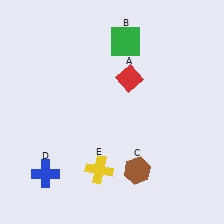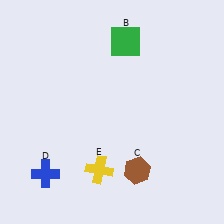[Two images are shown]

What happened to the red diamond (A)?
The red diamond (A) was removed in Image 2. It was in the top-right area of Image 1.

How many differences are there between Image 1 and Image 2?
There is 1 difference between the two images.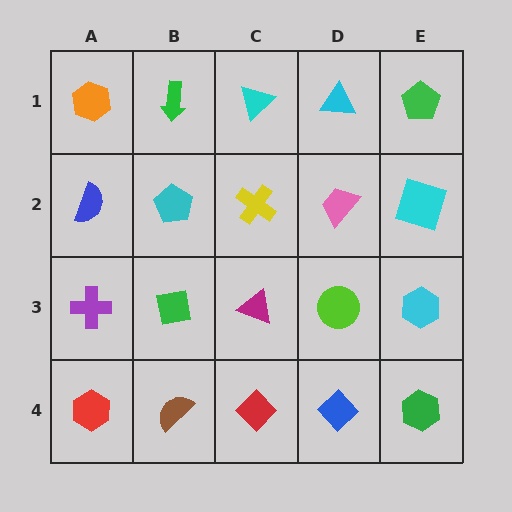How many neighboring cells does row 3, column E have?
3.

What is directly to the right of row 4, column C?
A blue diamond.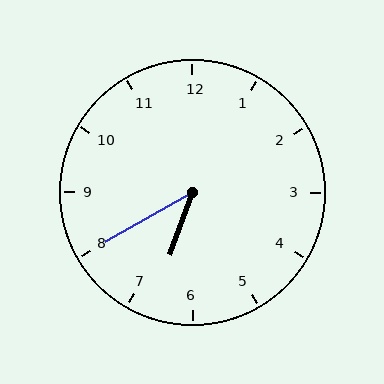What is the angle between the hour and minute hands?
Approximately 40 degrees.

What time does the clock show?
6:40.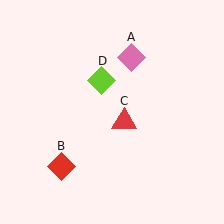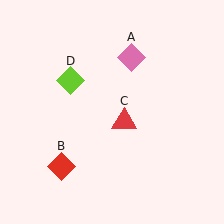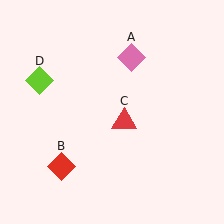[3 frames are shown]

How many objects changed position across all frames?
1 object changed position: lime diamond (object D).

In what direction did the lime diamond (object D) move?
The lime diamond (object D) moved left.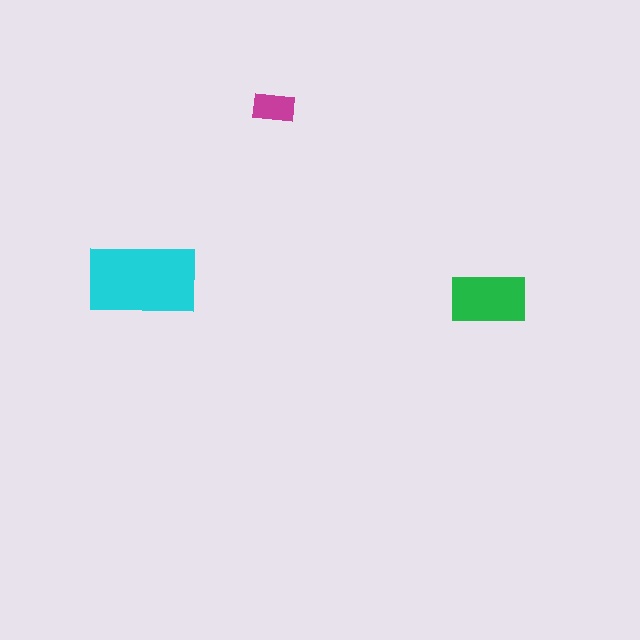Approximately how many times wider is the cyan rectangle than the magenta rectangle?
About 2.5 times wider.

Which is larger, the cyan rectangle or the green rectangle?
The cyan one.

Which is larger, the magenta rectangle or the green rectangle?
The green one.